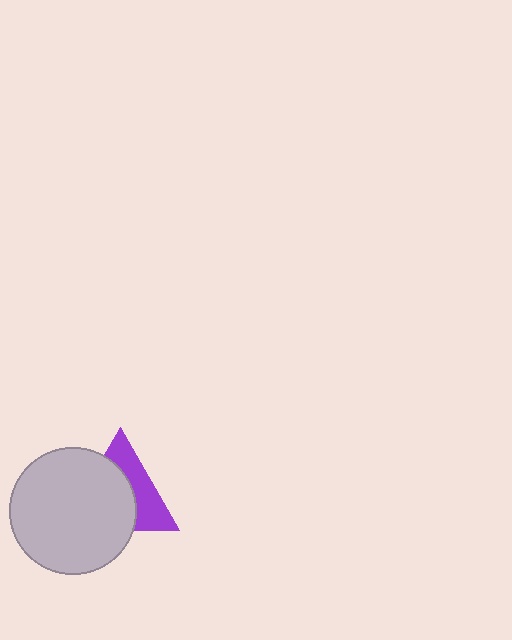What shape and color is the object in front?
The object in front is a light gray circle.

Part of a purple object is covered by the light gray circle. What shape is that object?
It is a triangle.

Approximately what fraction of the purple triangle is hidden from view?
Roughly 58% of the purple triangle is hidden behind the light gray circle.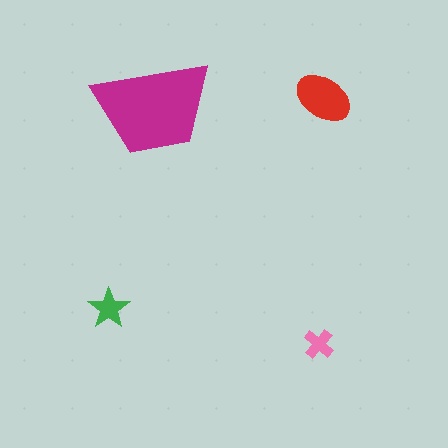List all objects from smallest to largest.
The pink cross, the green star, the red ellipse, the magenta trapezoid.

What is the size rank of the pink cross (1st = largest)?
4th.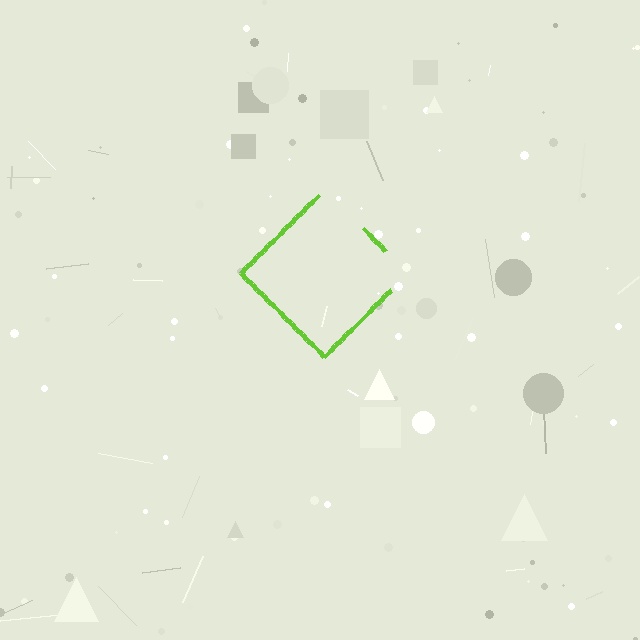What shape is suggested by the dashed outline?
The dashed outline suggests a diamond.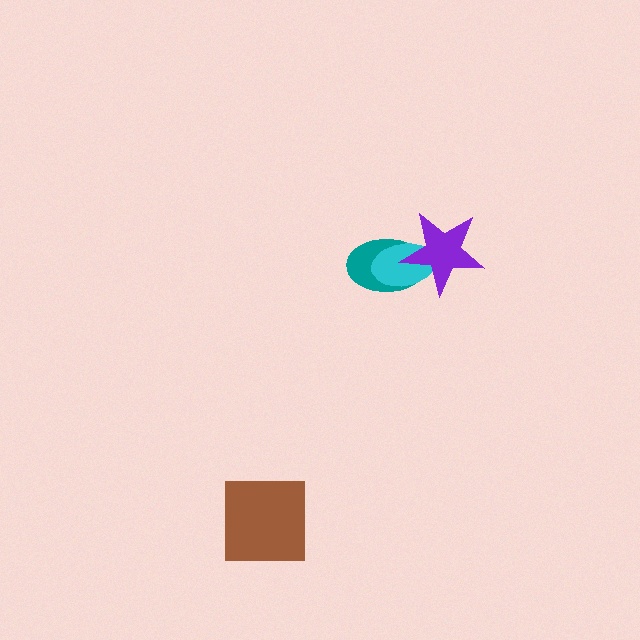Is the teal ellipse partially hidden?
Yes, it is partially covered by another shape.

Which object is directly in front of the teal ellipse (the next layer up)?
The cyan ellipse is directly in front of the teal ellipse.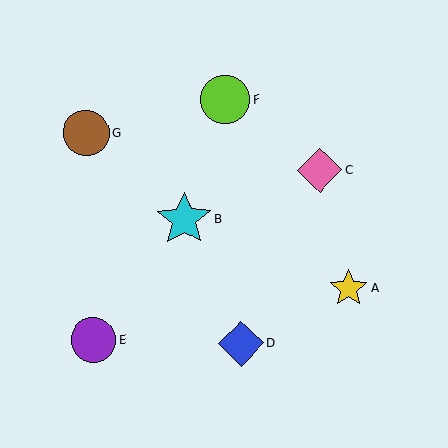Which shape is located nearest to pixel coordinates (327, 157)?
The pink diamond (labeled C) at (319, 170) is nearest to that location.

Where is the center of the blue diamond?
The center of the blue diamond is at (241, 344).